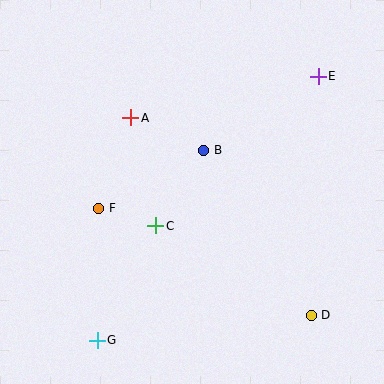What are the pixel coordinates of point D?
Point D is at (311, 315).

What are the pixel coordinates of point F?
Point F is at (99, 208).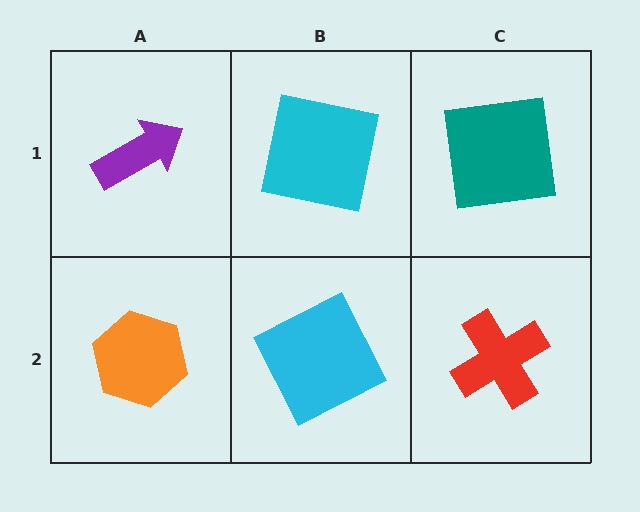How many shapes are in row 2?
3 shapes.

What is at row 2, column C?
A red cross.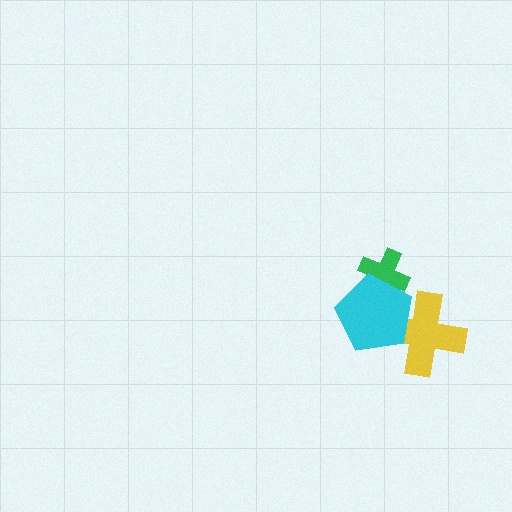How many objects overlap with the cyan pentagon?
2 objects overlap with the cyan pentagon.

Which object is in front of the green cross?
The cyan pentagon is in front of the green cross.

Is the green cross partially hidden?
Yes, it is partially covered by another shape.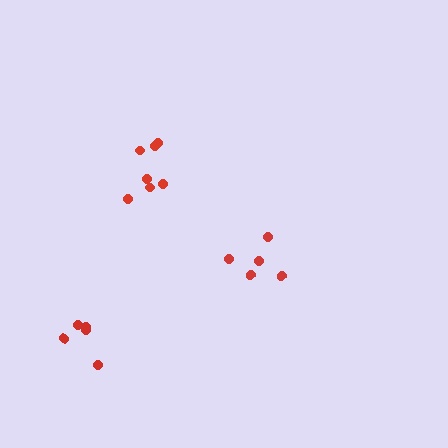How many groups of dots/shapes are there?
There are 3 groups.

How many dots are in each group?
Group 1: 5 dots, Group 2: 5 dots, Group 3: 7 dots (17 total).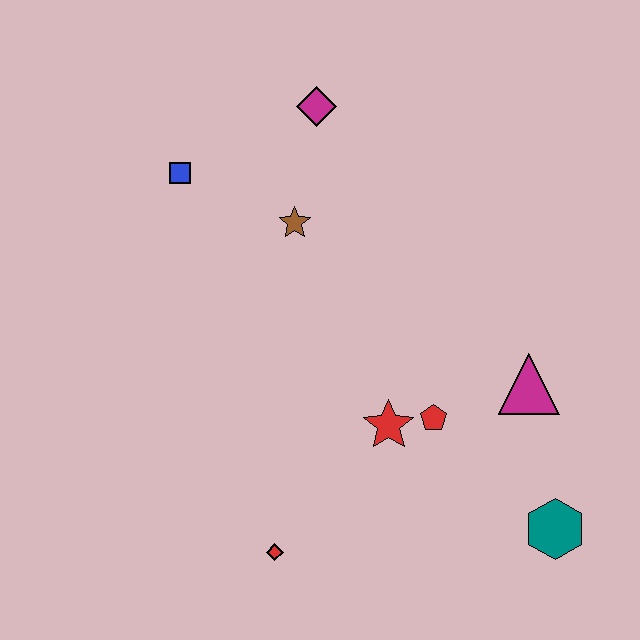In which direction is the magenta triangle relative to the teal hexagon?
The magenta triangle is above the teal hexagon.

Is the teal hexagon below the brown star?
Yes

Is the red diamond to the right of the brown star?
No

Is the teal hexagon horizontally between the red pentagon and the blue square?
No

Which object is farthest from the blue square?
The teal hexagon is farthest from the blue square.